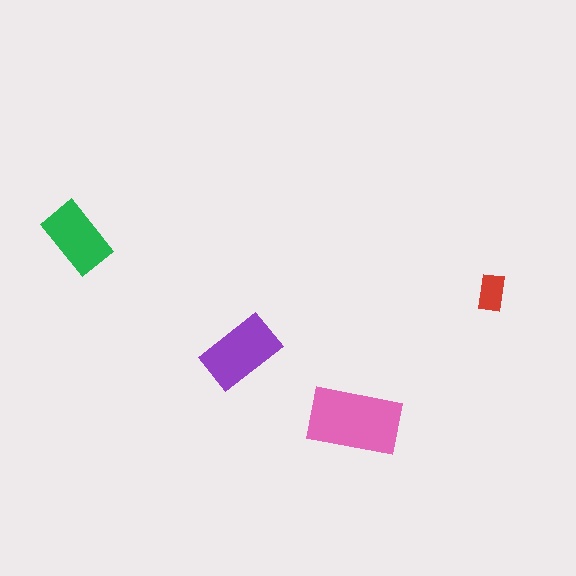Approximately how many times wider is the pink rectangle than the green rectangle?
About 1.5 times wider.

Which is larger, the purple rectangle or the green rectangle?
The purple one.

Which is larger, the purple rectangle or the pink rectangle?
The pink one.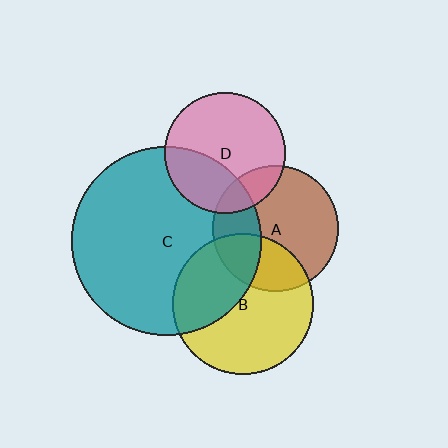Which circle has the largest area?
Circle C (teal).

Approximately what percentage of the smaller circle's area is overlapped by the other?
Approximately 30%.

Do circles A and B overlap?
Yes.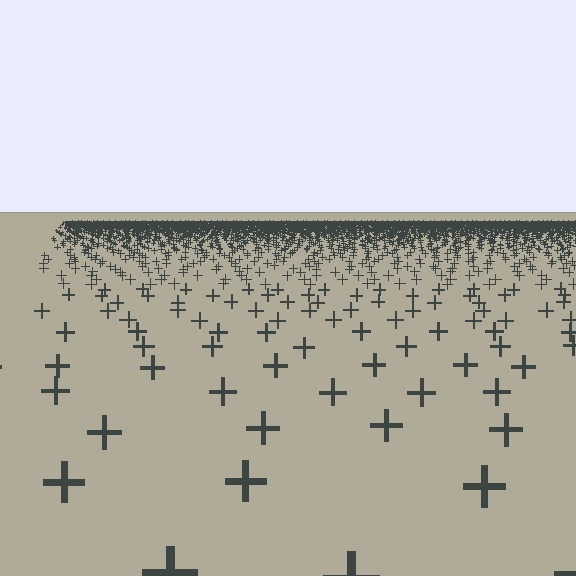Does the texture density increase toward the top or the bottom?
Density increases toward the top.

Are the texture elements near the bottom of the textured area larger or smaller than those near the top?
Larger. Near the bottom, elements are closer to the viewer and appear at a bigger on-screen size.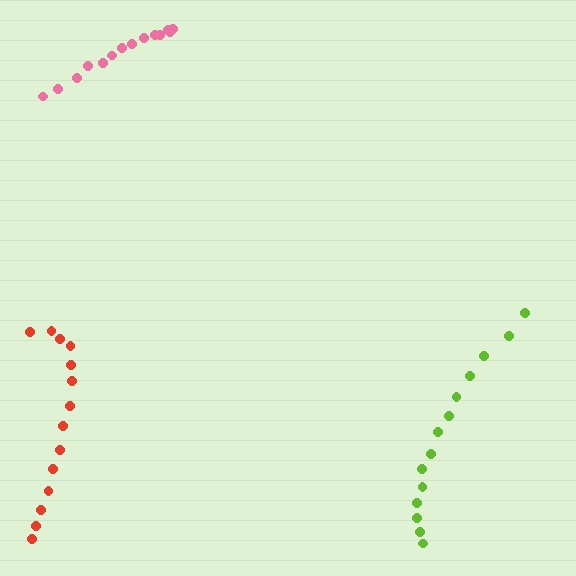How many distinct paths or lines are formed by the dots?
There are 3 distinct paths.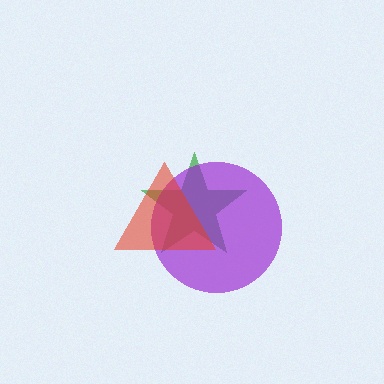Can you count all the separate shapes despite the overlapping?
Yes, there are 3 separate shapes.